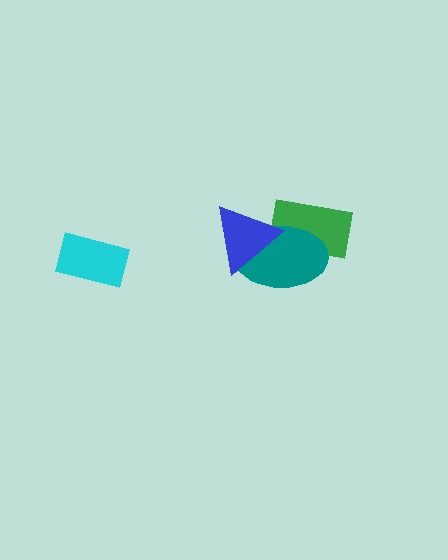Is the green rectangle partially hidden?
Yes, it is partially covered by another shape.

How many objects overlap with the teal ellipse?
2 objects overlap with the teal ellipse.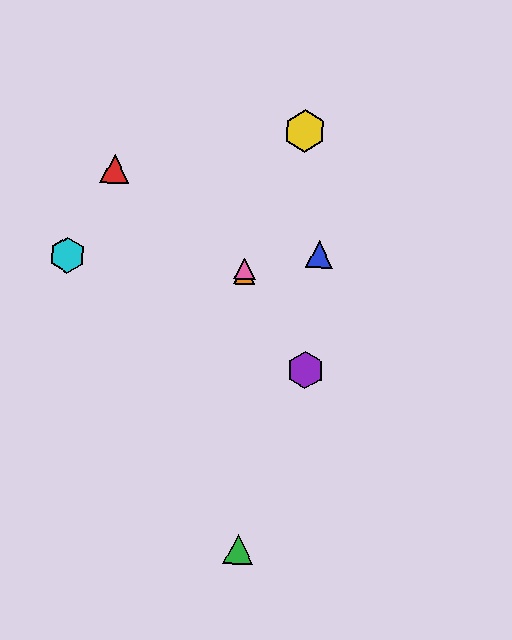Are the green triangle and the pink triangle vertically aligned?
Yes, both are at x≈238.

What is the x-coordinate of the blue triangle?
The blue triangle is at x≈320.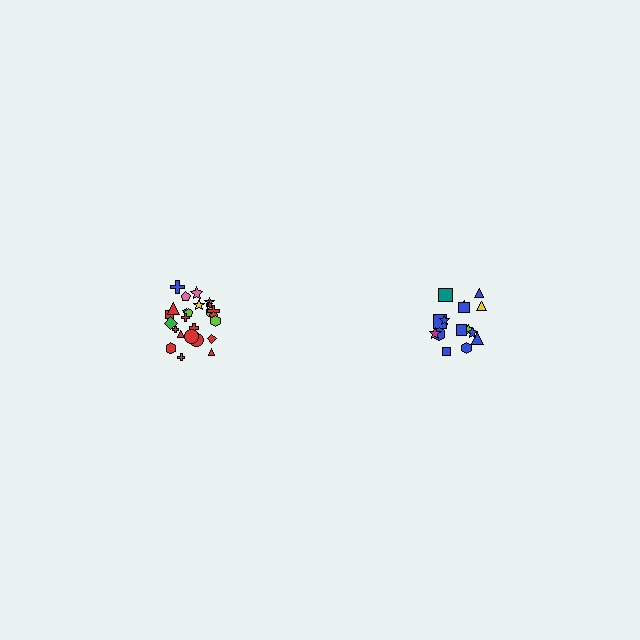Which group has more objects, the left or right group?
The left group.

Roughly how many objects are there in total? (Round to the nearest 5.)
Roughly 40 objects in total.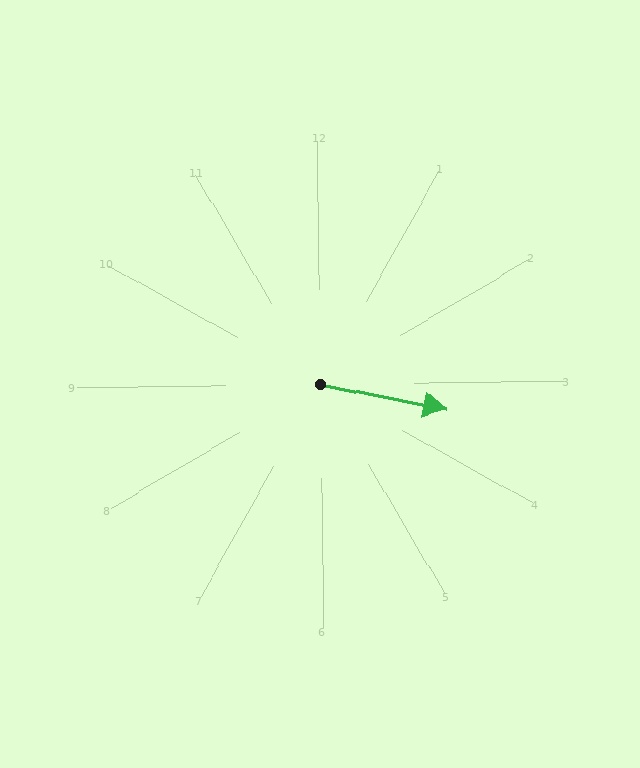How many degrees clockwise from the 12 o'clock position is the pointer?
Approximately 102 degrees.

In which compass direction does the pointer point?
East.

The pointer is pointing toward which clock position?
Roughly 3 o'clock.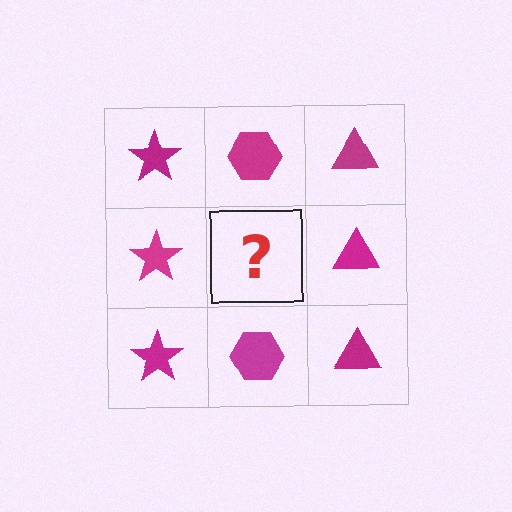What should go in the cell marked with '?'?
The missing cell should contain a magenta hexagon.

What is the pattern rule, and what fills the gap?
The rule is that each column has a consistent shape. The gap should be filled with a magenta hexagon.